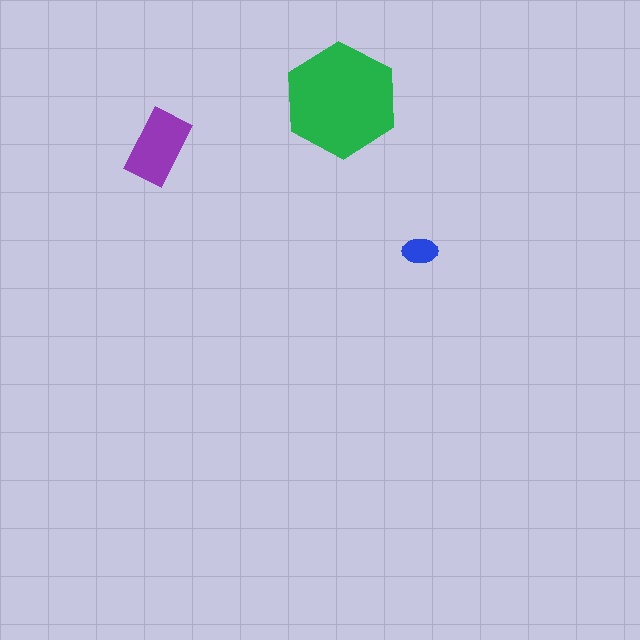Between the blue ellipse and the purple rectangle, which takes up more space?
The purple rectangle.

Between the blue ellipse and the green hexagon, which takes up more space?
The green hexagon.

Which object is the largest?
The green hexagon.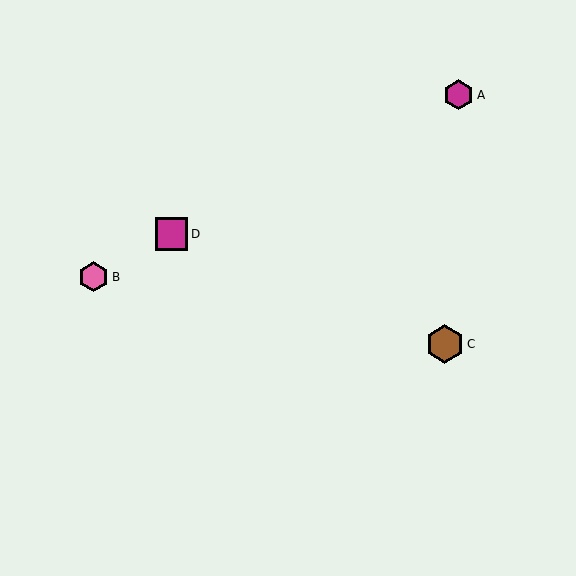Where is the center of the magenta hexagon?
The center of the magenta hexagon is at (459, 95).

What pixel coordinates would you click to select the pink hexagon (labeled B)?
Click at (93, 277) to select the pink hexagon B.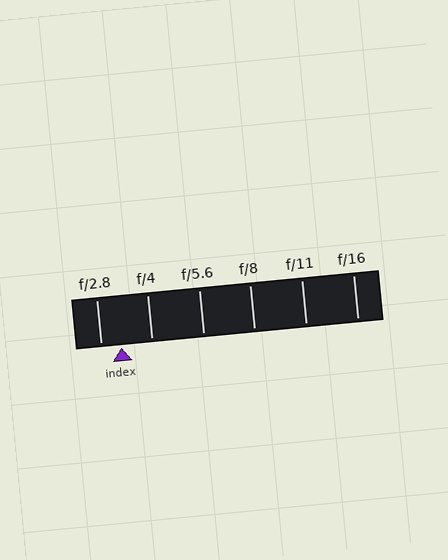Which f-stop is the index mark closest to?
The index mark is closest to f/2.8.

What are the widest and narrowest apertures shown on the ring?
The widest aperture shown is f/2.8 and the narrowest is f/16.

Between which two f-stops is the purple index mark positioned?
The index mark is between f/2.8 and f/4.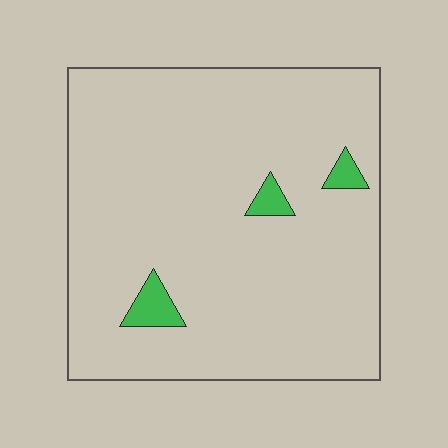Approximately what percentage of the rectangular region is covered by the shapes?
Approximately 5%.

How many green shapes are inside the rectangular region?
3.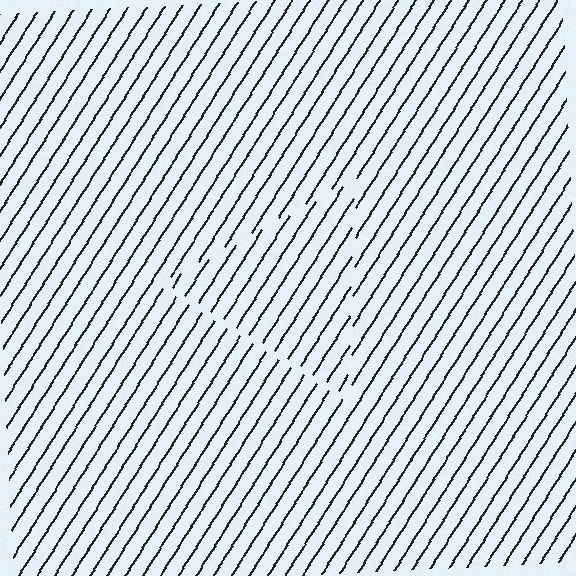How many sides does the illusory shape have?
3 sides — the line-ends trace a triangle.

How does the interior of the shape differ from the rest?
The interior of the shape contains the same grating, shifted by half a period — the contour is defined by the phase discontinuity where line-ends from the inner and outer gratings abut.